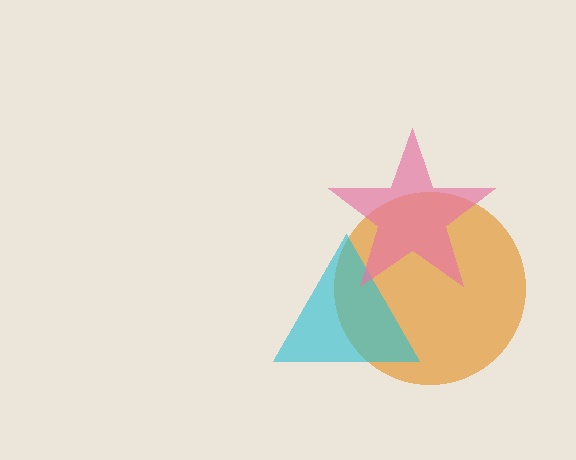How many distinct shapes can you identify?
There are 3 distinct shapes: an orange circle, a cyan triangle, a pink star.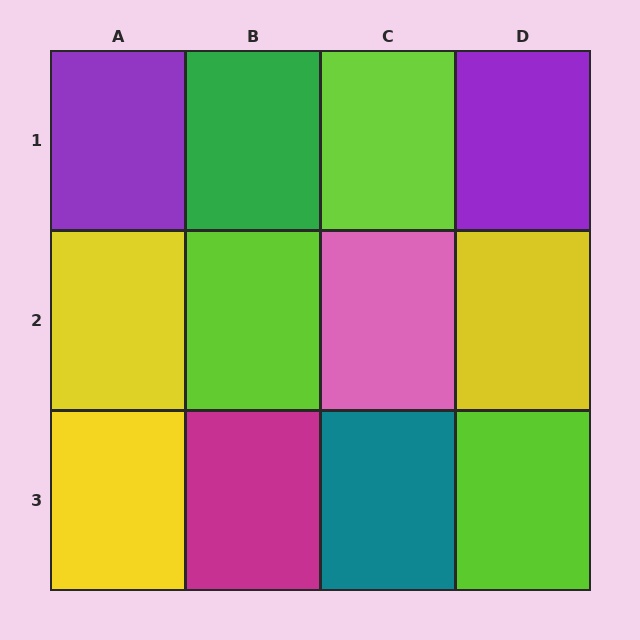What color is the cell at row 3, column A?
Yellow.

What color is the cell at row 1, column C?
Lime.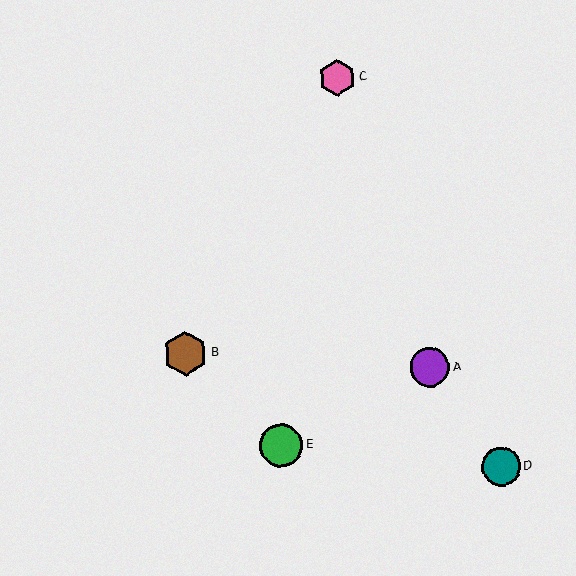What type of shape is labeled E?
Shape E is a green circle.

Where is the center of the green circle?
The center of the green circle is at (281, 445).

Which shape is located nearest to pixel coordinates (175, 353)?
The brown hexagon (labeled B) at (185, 354) is nearest to that location.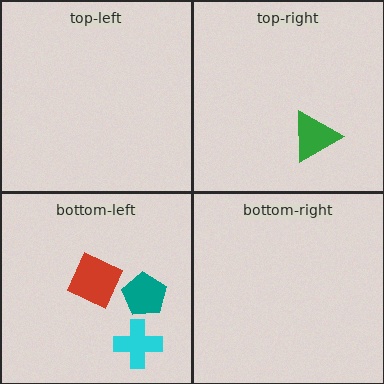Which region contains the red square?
The bottom-left region.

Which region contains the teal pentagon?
The bottom-left region.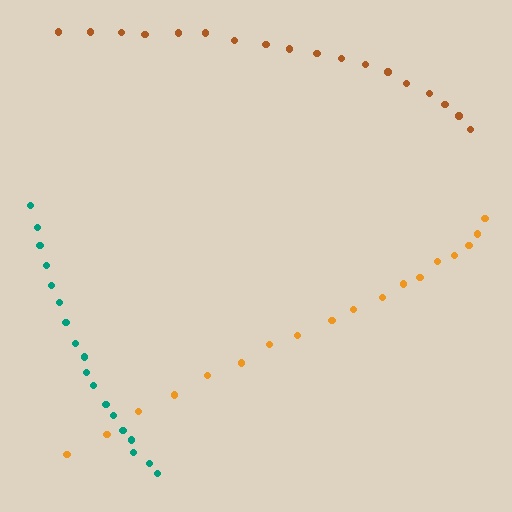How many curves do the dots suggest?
There are 3 distinct paths.